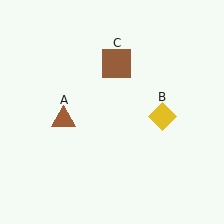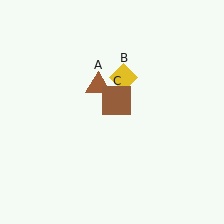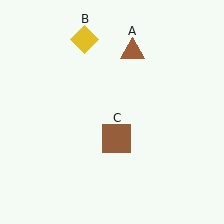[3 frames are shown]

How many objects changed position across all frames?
3 objects changed position: brown triangle (object A), yellow diamond (object B), brown square (object C).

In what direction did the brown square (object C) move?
The brown square (object C) moved down.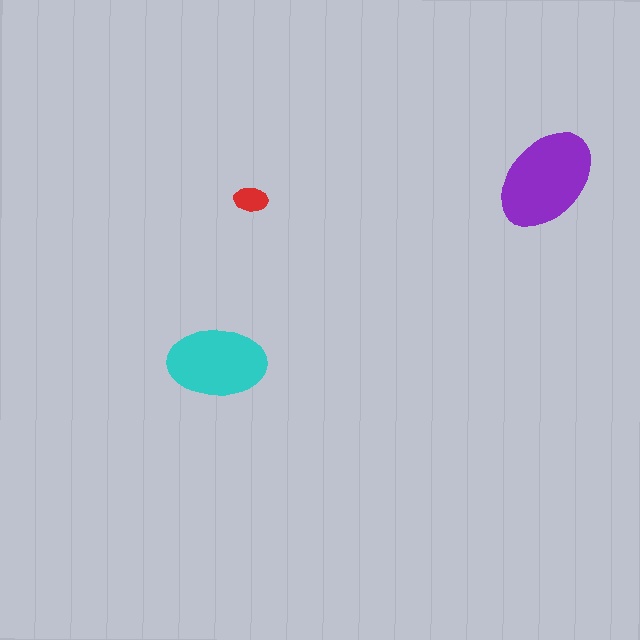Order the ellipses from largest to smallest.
the purple one, the cyan one, the red one.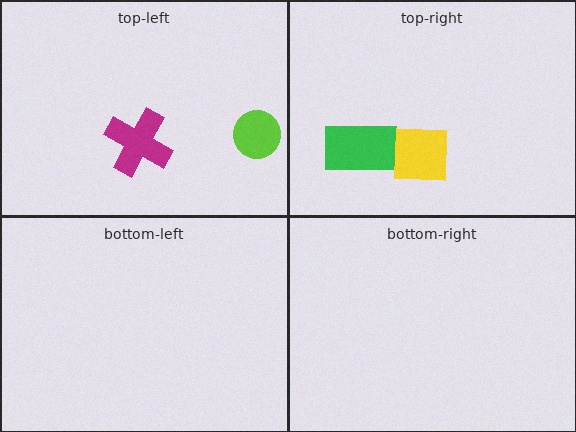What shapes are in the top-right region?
The green rectangle, the yellow square.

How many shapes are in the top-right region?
2.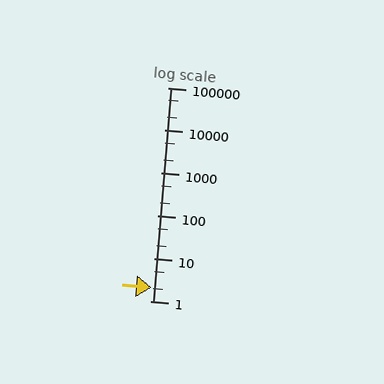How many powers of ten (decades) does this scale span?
The scale spans 5 decades, from 1 to 100000.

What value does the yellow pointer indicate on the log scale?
The pointer indicates approximately 2.1.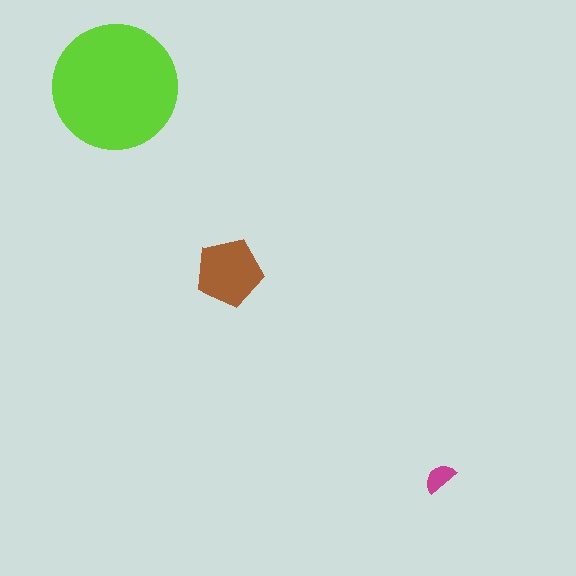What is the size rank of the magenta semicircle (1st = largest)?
3rd.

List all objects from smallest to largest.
The magenta semicircle, the brown pentagon, the lime circle.